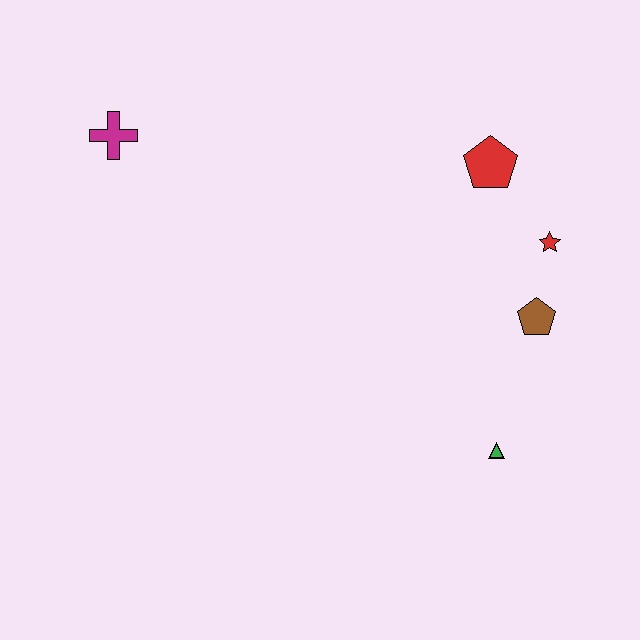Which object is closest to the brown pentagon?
The red star is closest to the brown pentagon.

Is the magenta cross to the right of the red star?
No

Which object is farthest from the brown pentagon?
The magenta cross is farthest from the brown pentagon.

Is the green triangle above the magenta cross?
No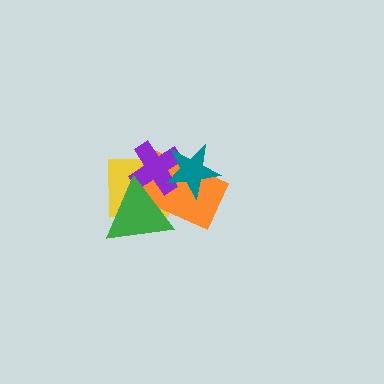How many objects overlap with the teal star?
2 objects overlap with the teal star.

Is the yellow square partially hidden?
Yes, it is partially covered by another shape.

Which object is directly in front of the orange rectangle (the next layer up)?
The purple cross is directly in front of the orange rectangle.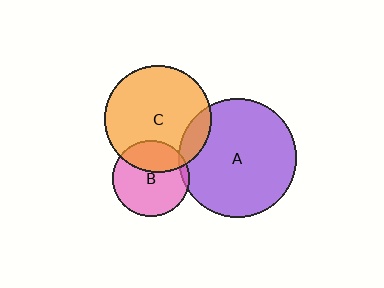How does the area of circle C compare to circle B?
Approximately 2.0 times.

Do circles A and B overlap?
Yes.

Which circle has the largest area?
Circle A (purple).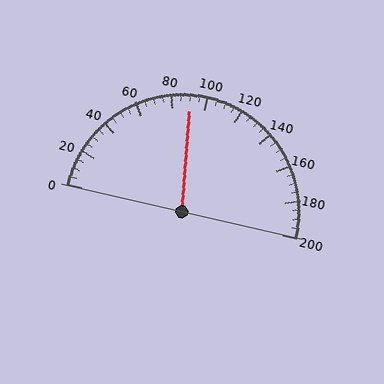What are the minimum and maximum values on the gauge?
The gauge ranges from 0 to 200.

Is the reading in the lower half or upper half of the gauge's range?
The reading is in the lower half of the range (0 to 200).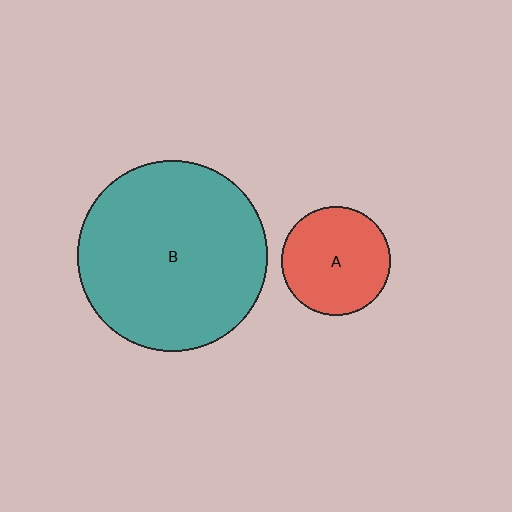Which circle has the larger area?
Circle B (teal).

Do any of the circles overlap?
No, none of the circles overlap.